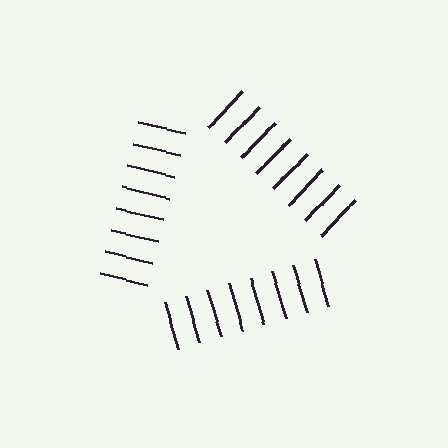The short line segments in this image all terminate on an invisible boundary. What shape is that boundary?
An illusory triangle — the line segments terminate on its edges but no continuous stroke is drawn.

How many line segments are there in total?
24 — 8 along each of the 3 edges.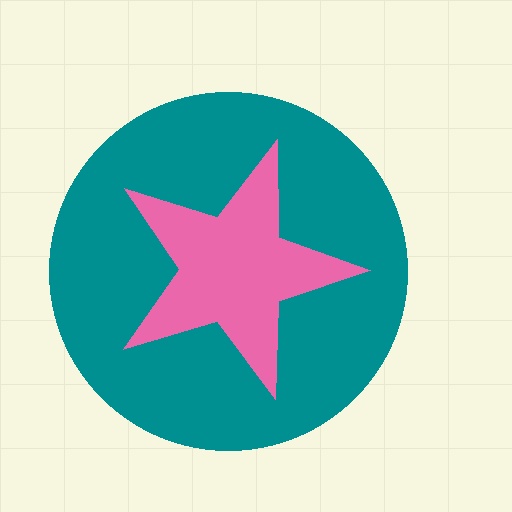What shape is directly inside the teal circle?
The pink star.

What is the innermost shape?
The pink star.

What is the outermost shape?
The teal circle.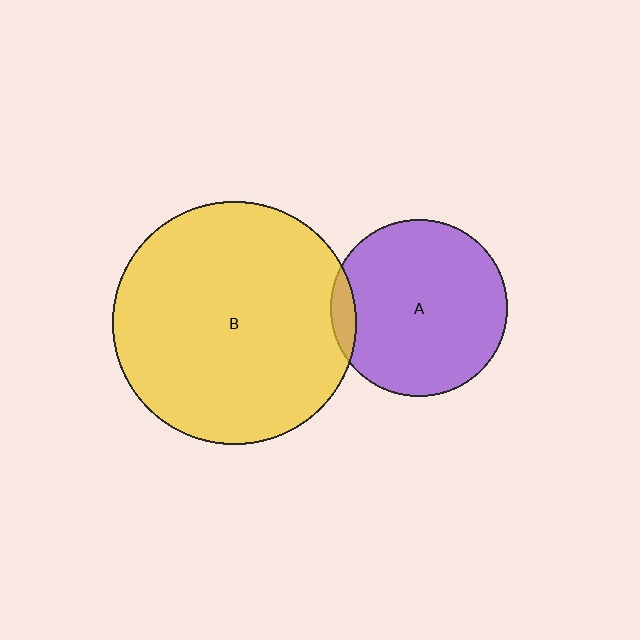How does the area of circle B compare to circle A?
Approximately 1.9 times.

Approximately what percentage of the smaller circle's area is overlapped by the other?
Approximately 5%.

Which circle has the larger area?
Circle B (yellow).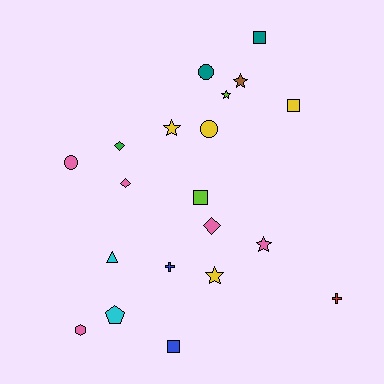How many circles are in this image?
There are 3 circles.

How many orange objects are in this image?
There are no orange objects.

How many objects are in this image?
There are 20 objects.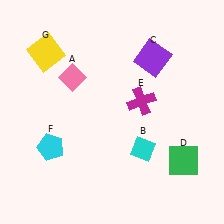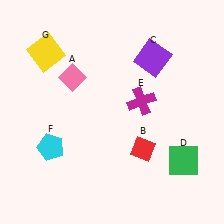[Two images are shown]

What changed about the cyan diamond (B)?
In Image 1, B is cyan. In Image 2, it changed to red.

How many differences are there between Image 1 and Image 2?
There is 1 difference between the two images.